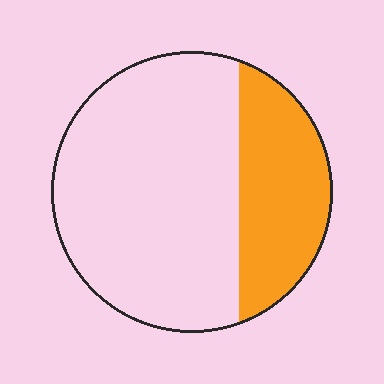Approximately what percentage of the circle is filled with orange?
Approximately 30%.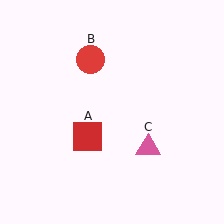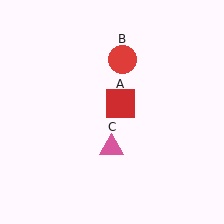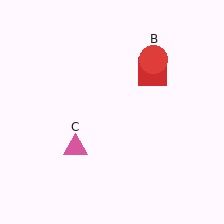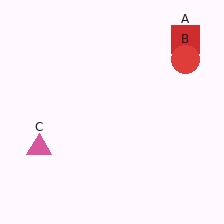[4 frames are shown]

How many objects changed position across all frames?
3 objects changed position: red square (object A), red circle (object B), pink triangle (object C).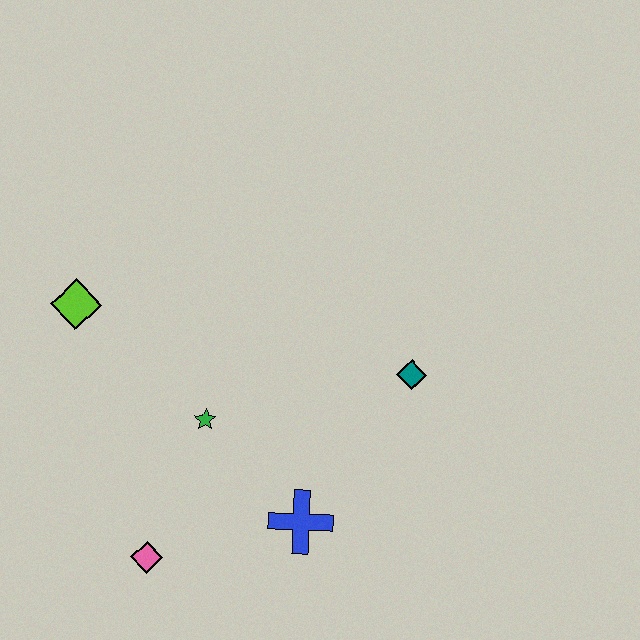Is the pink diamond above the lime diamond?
No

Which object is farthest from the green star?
The teal diamond is farthest from the green star.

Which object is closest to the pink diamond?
The green star is closest to the pink diamond.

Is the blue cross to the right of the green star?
Yes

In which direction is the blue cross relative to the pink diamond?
The blue cross is to the right of the pink diamond.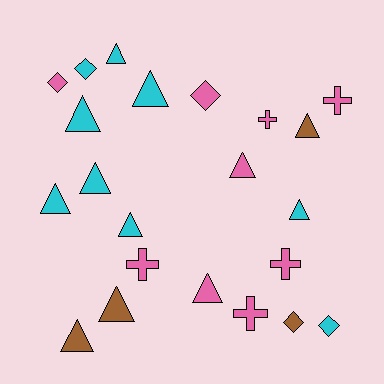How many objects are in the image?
There are 22 objects.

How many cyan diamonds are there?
There are 2 cyan diamonds.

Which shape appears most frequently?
Triangle, with 12 objects.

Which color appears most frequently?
Cyan, with 9 objects.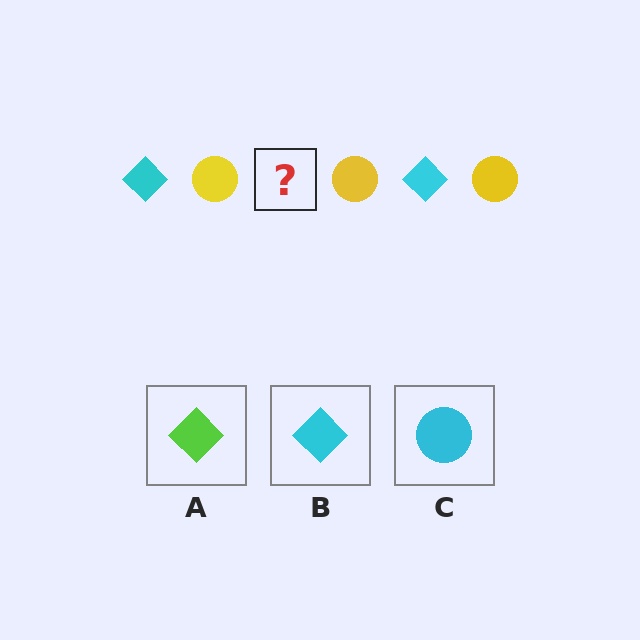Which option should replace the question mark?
Option B.